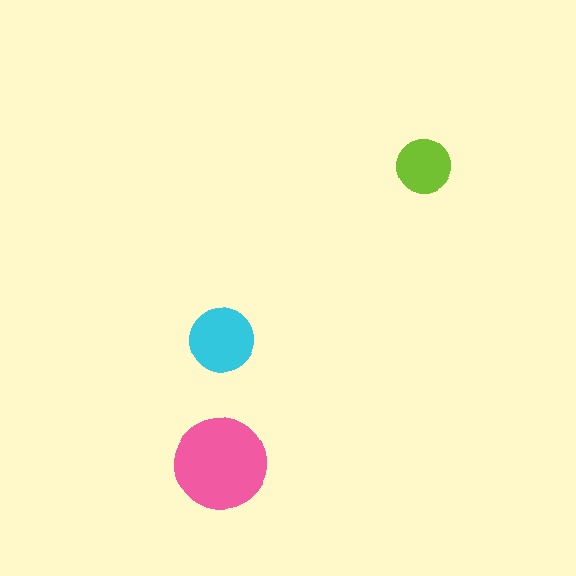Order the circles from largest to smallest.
the pink one, the cyan one, the lime one.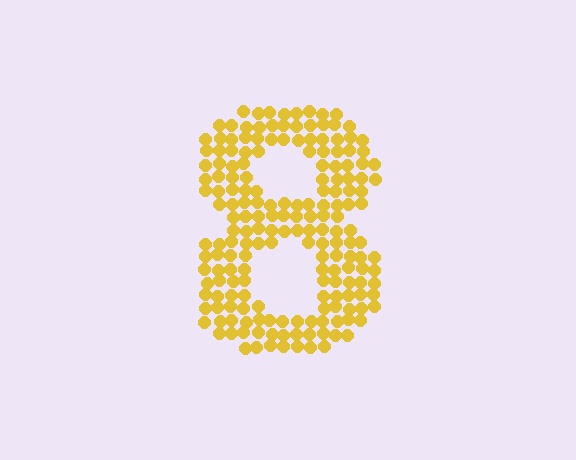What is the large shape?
The large shape is the digit 8.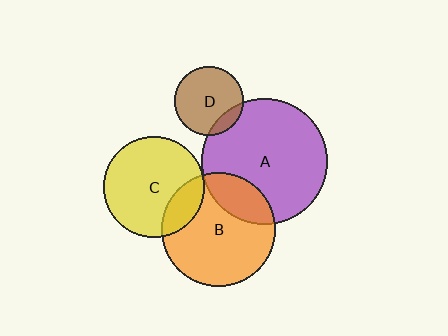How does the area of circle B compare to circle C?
Approximately 1.3 times.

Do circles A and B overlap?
Yes.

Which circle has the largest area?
Circle A (purple).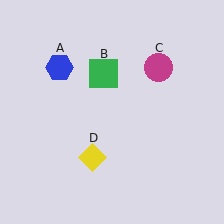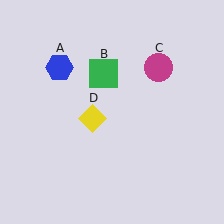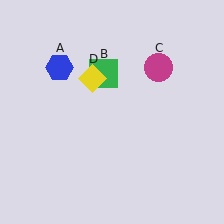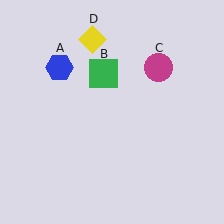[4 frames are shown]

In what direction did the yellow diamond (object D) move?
The yellow diamond (object D) moved up.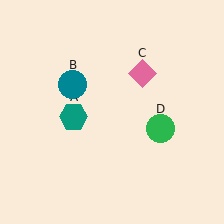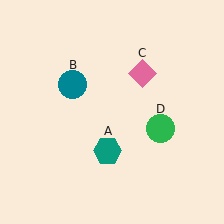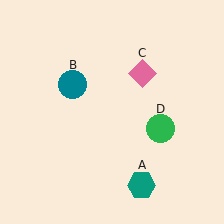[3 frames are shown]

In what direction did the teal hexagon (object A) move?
The teal hexagon (object A) moved down and to the right.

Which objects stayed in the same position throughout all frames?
Teal circle (object B) and pink diamond (object C) and green circle (object D) remained stationary.